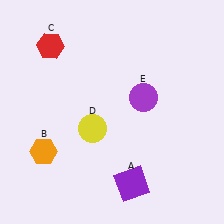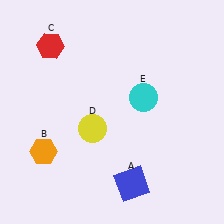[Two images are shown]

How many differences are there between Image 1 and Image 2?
There are 2 differences between the two images.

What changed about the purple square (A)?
In Image 1, A is purple. In Image 2, it changed to blue.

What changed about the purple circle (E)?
In Image 1, E is purple. In Image 2, it changed to cyan.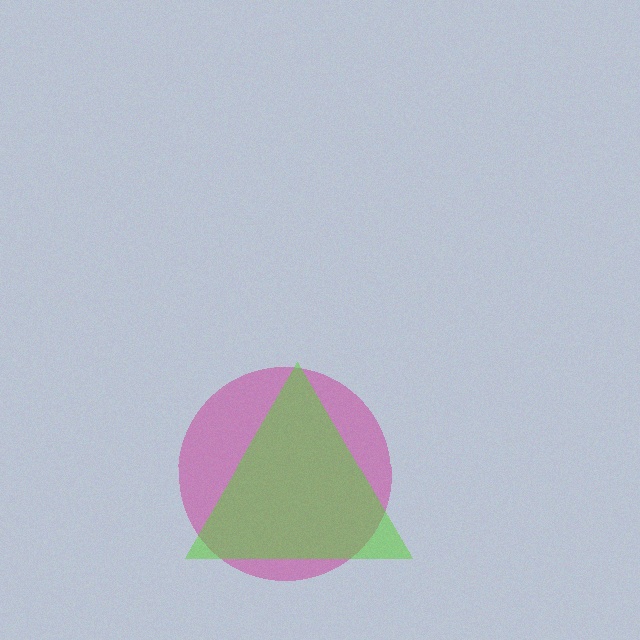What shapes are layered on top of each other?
The layered shapes are: a magenta circle, a lime triangle.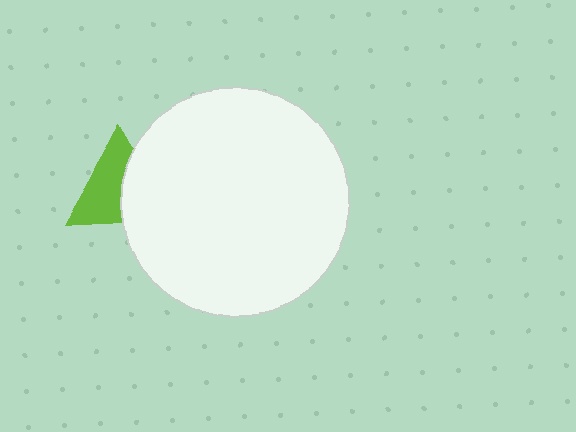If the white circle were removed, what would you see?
You would see the complete lime triangle.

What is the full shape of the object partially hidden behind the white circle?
The partially hidden object is a lime triangle.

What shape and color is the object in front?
The object in front is a white circle.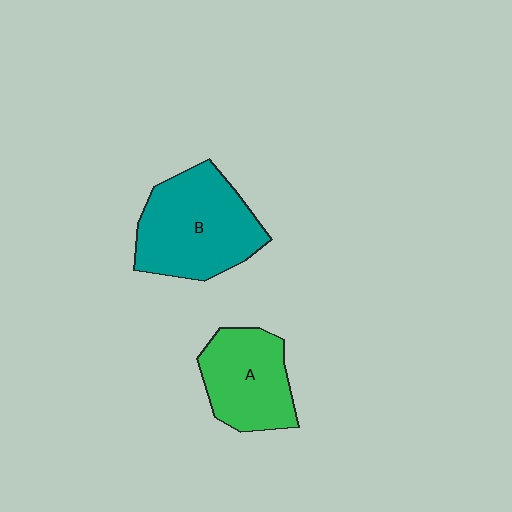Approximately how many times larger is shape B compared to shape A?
Approximately 1.4 times.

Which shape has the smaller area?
Shape A (green).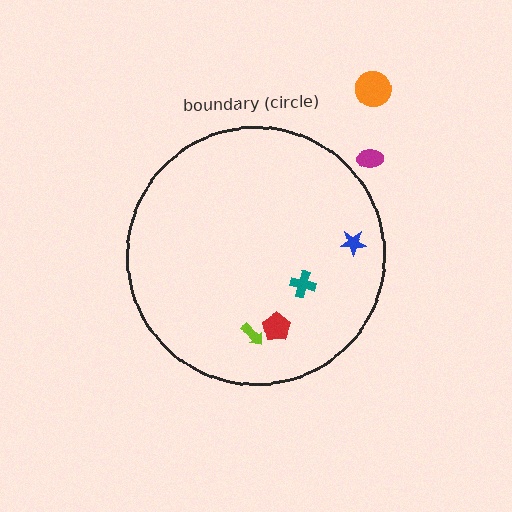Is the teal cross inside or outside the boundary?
Inside.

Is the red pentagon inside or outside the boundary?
Inside.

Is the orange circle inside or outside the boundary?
Outside.